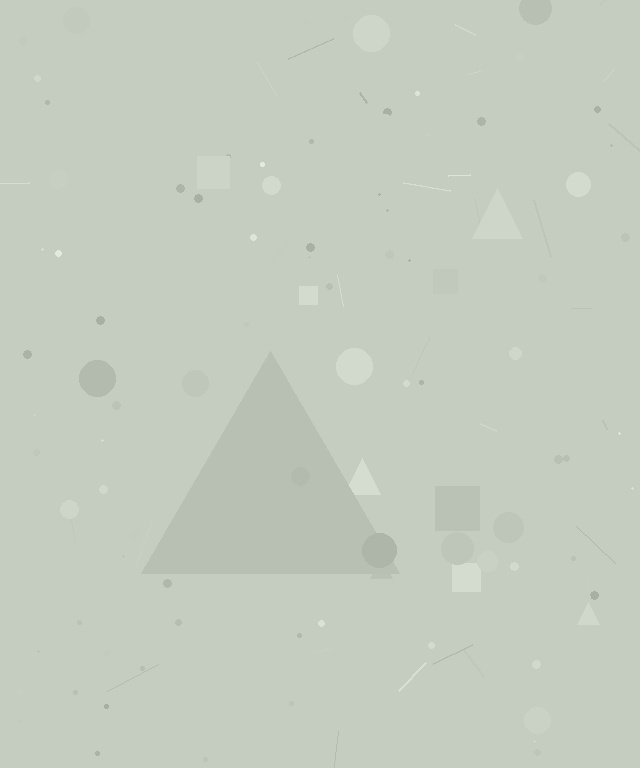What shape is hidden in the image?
A triangle is hidden in the image.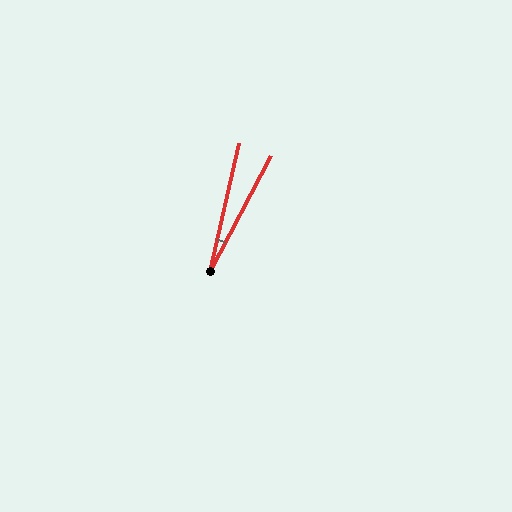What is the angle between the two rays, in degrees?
Approximately 15 degrees.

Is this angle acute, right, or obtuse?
It is acute.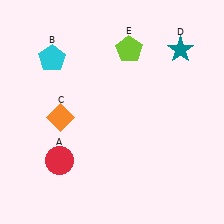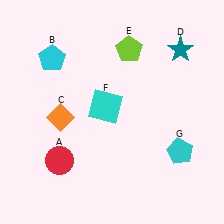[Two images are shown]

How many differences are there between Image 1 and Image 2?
There are 2 differences between the two images.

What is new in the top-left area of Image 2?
A cyan square (F) was added in the top-left area of Image 2.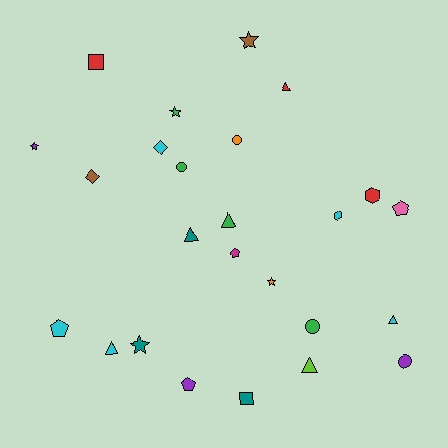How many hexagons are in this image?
There are 2 hexagons.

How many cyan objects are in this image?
There are 5 cyan objects.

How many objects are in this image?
There are 25 objects.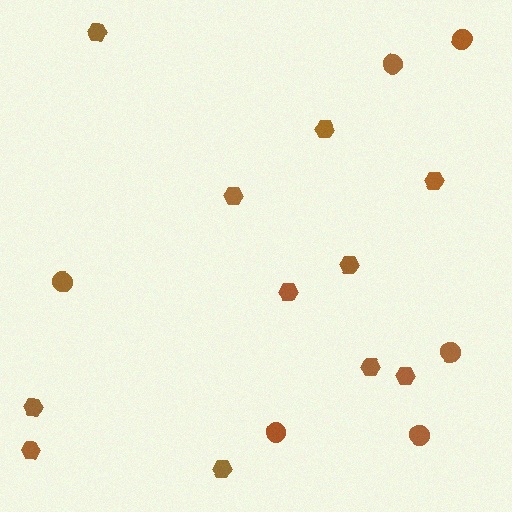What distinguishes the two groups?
There are 2 groups: one group of hexagons (11) and one group of circles (6).